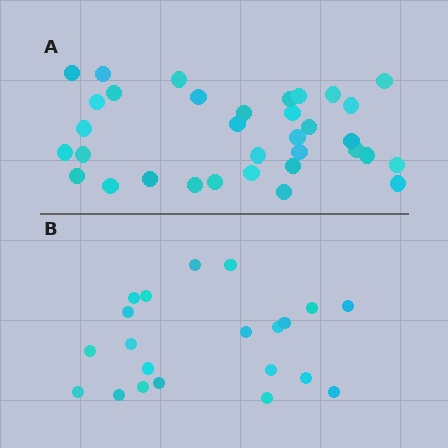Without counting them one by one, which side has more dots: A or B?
Region A (the top region) has more dots.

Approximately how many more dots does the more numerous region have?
Region A has approximately 15 more dots than region B.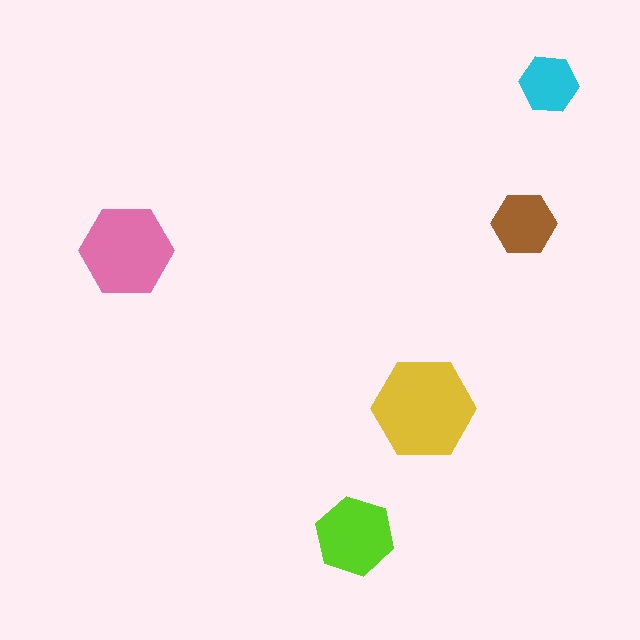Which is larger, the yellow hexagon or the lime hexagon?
The yellow one.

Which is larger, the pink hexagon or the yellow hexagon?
The yellow one.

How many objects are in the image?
There are 5 objects in the image.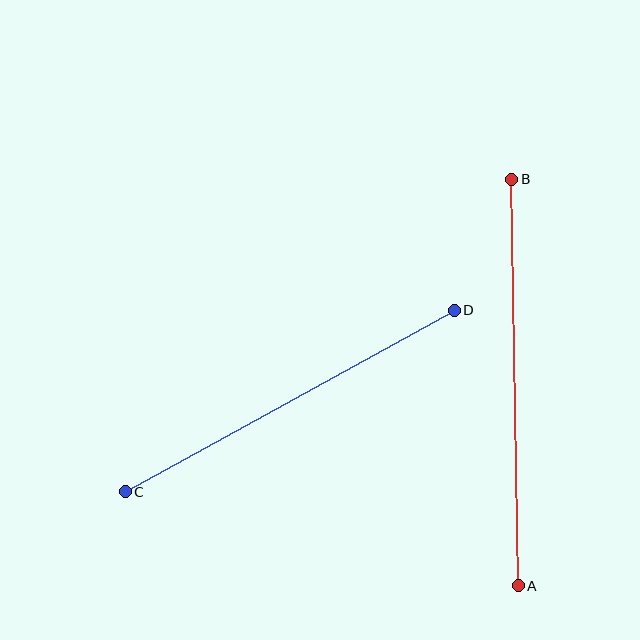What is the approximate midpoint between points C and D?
The midpoint is at approximately (290, 401) pixels.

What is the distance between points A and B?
The distance is approximately 406 pixels.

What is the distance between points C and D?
The distance is approximately 375 pixels.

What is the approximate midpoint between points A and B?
The midpoint is at approximately (515, 383) pixels.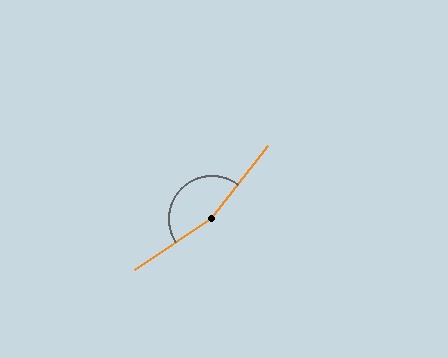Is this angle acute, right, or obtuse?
It is obtuse.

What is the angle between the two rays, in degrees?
Approximately 161 degrees.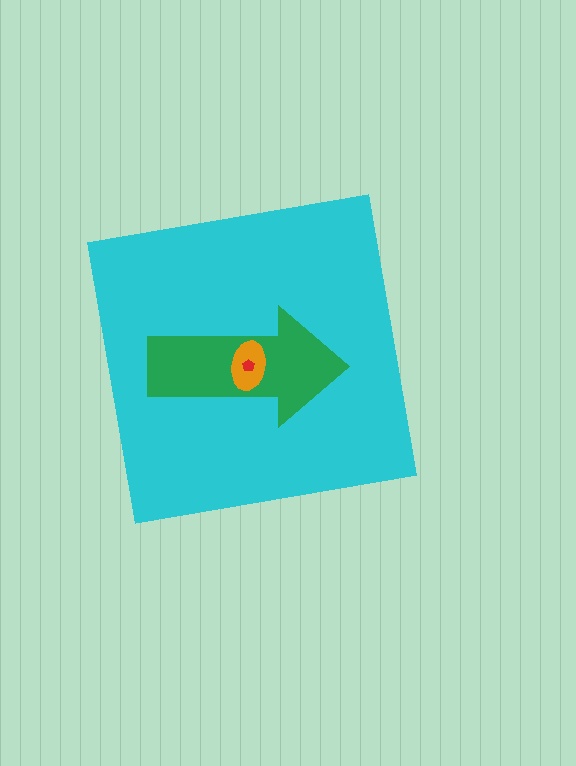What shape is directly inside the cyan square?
The green arrow.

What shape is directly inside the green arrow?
The orange ellipse.